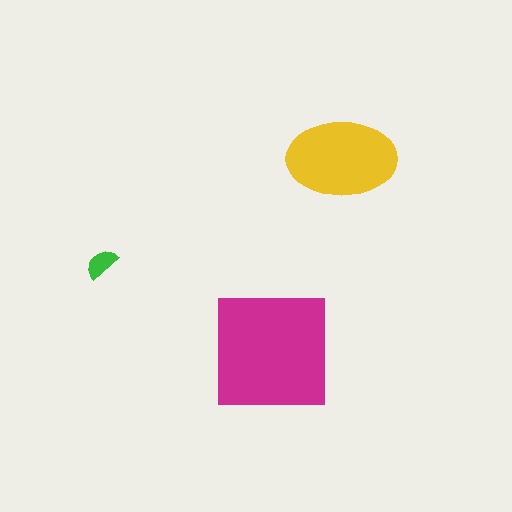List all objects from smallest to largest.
The green semicircle, the yellow ellipse, the magenta square.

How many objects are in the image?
There are 3 objects in the image.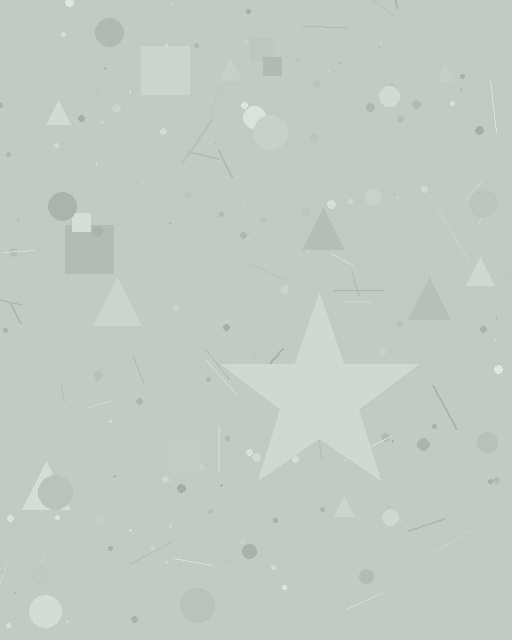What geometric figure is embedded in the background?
A star is embedded in the background.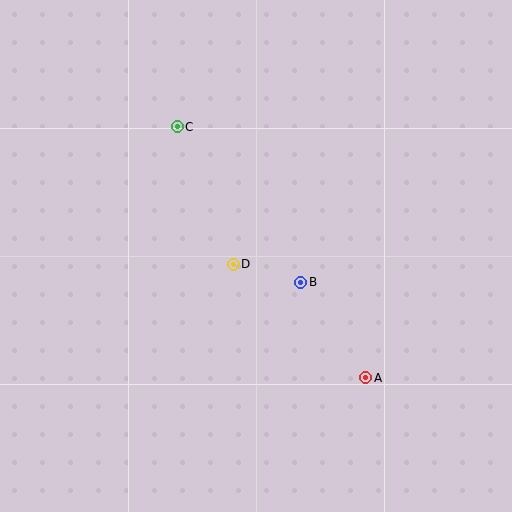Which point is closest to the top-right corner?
Point B is closest to the top-right corner.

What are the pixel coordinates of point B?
Point B is at (301, 282).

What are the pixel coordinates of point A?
Point A is at (366, 378).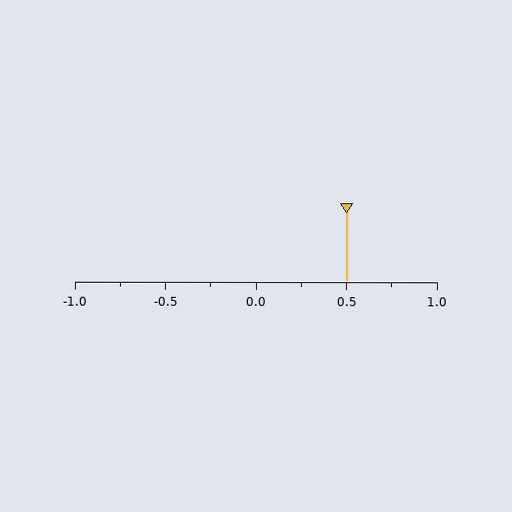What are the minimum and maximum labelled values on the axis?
The axis runs from -1.0 to 1.0.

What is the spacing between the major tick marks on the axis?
The major ticks are spaced 0.5 apart.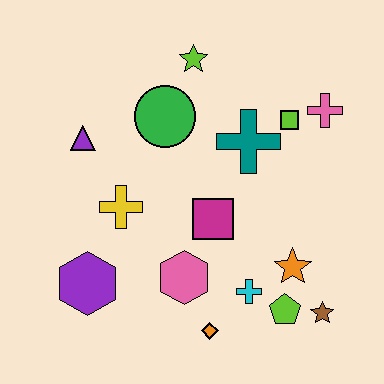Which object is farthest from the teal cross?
The purple hexagon is farthest from the teal cross.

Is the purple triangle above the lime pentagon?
Yes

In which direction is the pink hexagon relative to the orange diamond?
The pink hexagon is above the orange diamond.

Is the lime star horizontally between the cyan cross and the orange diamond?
No